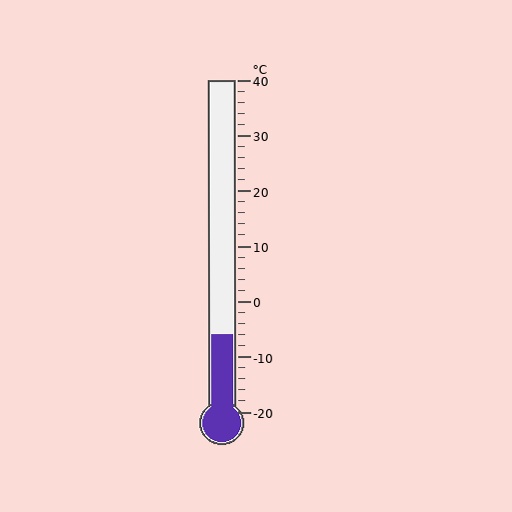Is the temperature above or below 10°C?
The temperature is below 10°C.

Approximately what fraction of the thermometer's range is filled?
The thermometer is filled to approximately 25% of its range.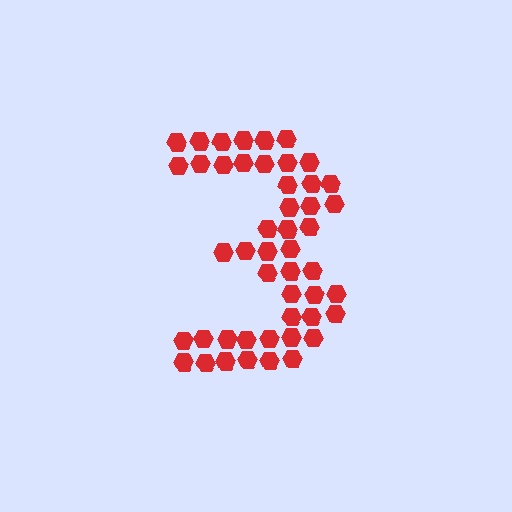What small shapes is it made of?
It is made of small hexagons.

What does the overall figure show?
The overall figure shows the digit 3.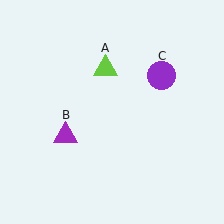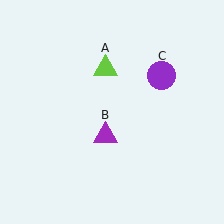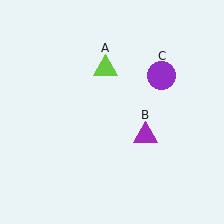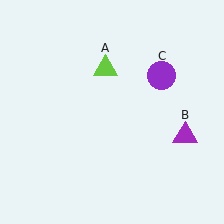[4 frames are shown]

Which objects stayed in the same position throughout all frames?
Lime triangle (object A) and purple circle (object C) remained stationary.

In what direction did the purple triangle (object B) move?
The purple triangle (object B) moved right.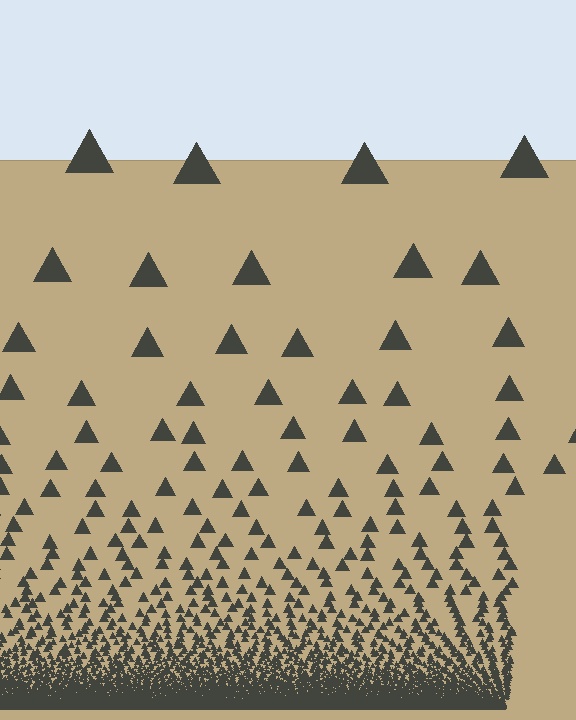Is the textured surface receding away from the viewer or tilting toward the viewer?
The surface appears to tilt toward the viewer. Texture elements get larger and sparser toward the top.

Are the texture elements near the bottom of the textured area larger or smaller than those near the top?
Smaller. The gradient is inverted — elements near the bottom are smaller and denser.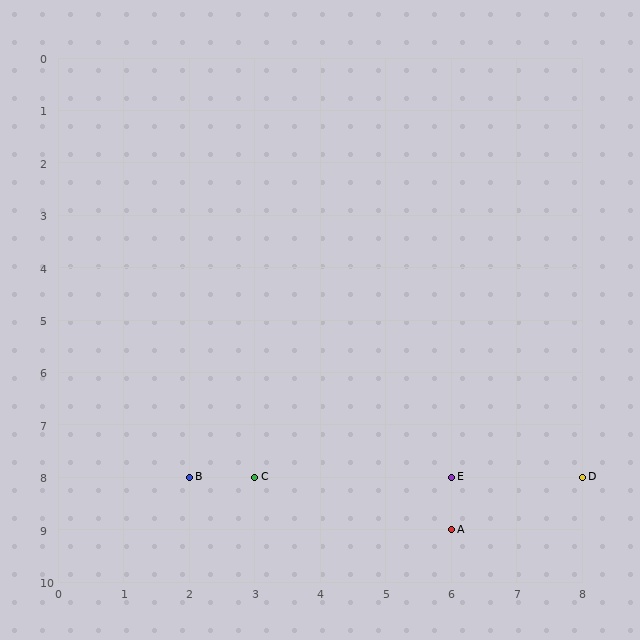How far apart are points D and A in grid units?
Points D and A are 2 columns and 1 row apart (about 2.2 grid units diagonally).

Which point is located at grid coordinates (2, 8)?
Point B is at (2, 8).